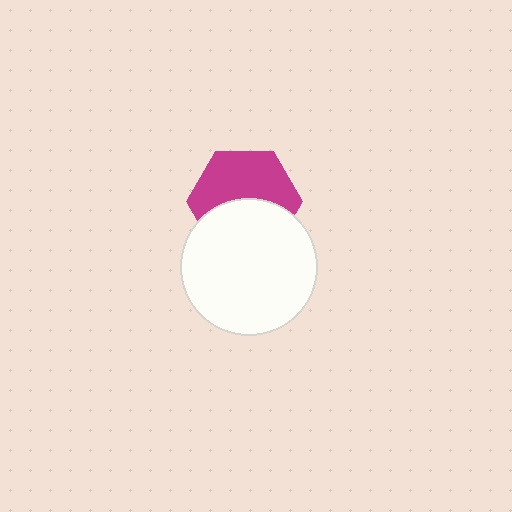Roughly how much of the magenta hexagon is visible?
About half of it is visible (roughly 55%).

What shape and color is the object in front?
The object in front is a white circle.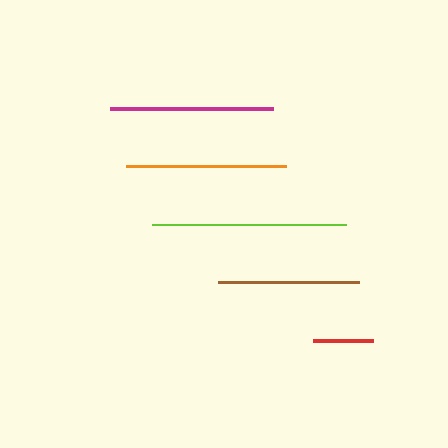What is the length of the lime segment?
The lime segment is approximately 194 pixels long.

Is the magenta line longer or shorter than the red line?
The magenta line is longer than the red line.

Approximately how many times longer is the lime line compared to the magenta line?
The lime line is approximately 1.2 times the length of the magenta line.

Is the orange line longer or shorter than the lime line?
The lime line is longer than the orange line.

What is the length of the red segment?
The red segment is approximately 61 pixels long.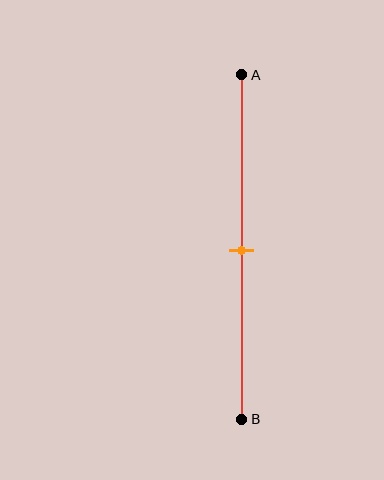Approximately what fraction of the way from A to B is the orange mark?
The orange mark is approximately 50% of the way from A to B.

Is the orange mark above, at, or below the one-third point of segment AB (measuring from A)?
The orange mark is below the one-third point of segment AB.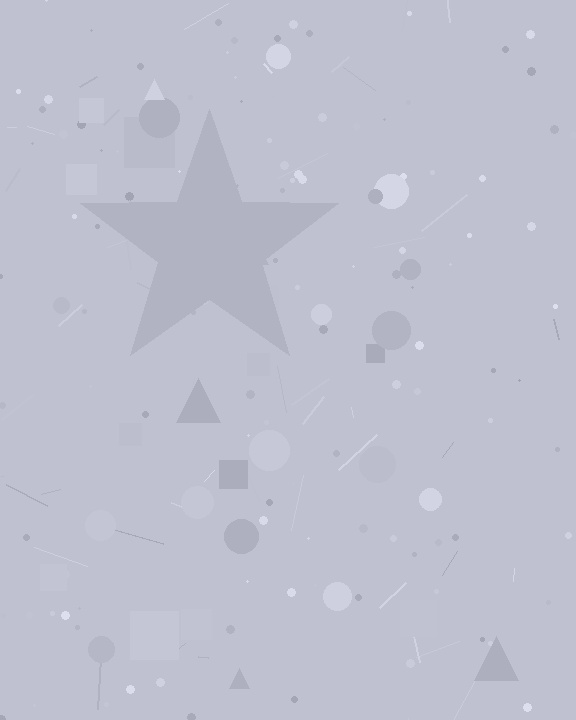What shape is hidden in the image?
A star is hidden in the image.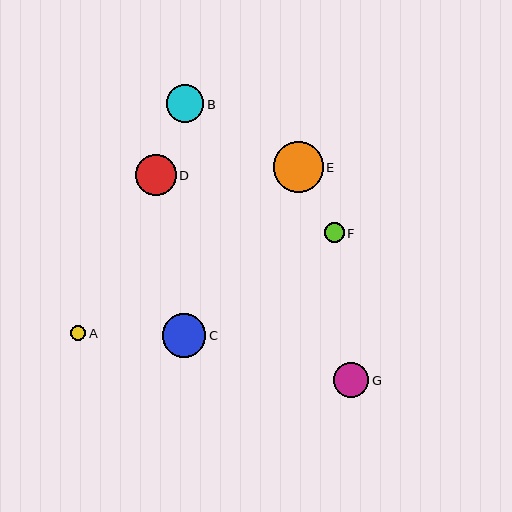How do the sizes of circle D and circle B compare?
Circle D and circle B are approximately the same size.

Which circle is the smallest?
Circle A is the smallest with a size of approximately 15 pixels.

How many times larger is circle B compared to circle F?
Circle B is approximately 1.9 times the size of circle F.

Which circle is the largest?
Circle E is the largest with a size of approximately 50 pixels.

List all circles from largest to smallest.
From largest to smallest: E, C, D, B, G, F, A.